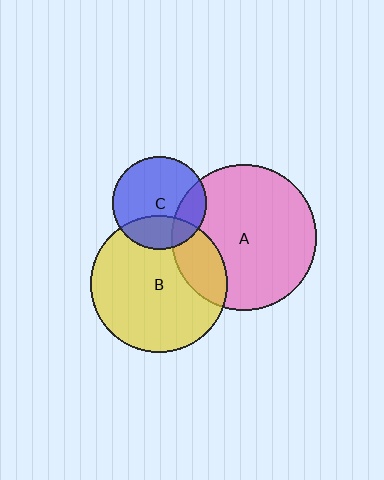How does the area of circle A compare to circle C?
Approximately 2.4 times.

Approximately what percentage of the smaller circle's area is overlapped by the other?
Approximately 20%.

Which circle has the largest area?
Circle A (pink).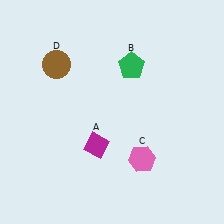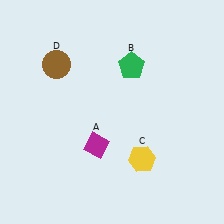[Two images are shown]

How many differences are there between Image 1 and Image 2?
There is 1 difference between the two images.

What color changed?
The hexagon (C) changed from pink in Image 1 to yellow in Image 2.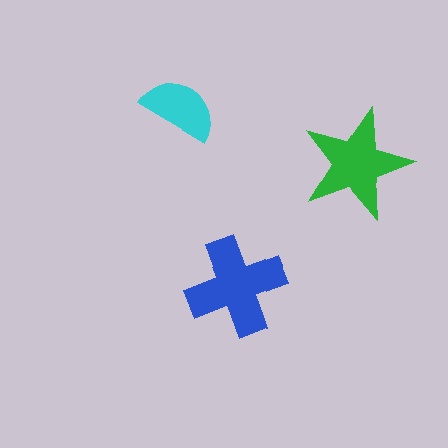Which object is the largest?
The blue cross.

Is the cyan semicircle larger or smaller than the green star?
Smaller.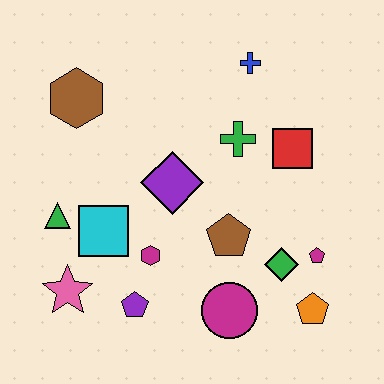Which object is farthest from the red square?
The pink star is farthest from the red square.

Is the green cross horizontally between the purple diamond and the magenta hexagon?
No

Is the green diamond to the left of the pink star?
No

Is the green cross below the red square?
No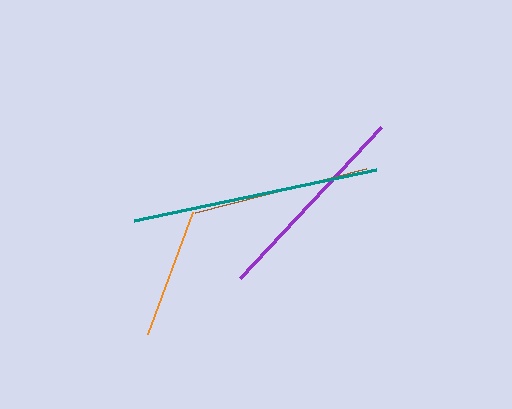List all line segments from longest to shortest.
From longest to shortest: teal, purple, brown, orange.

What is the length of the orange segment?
The orange segment is approximately 130 pixels long.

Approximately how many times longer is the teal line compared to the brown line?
The teal line is approximately 1.4 times the length of the brown line.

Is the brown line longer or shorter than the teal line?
The teal line is longer than the brown line.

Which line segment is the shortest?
The orange line is the shortest at approximately 130 pixels.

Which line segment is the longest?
The teal line is the longest at approximately 247 pixels.